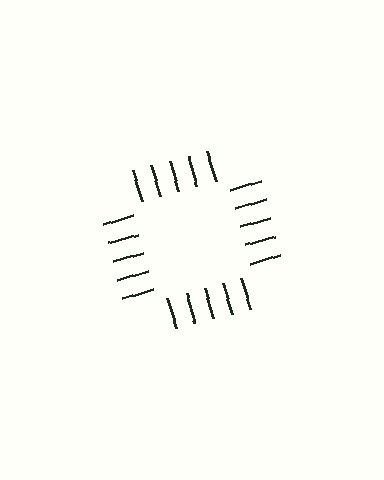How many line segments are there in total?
20 — 5 along each of the 4 edges.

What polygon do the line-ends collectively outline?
An illusory square — the line segments terminate on its edges but no continuous stroke is drawn.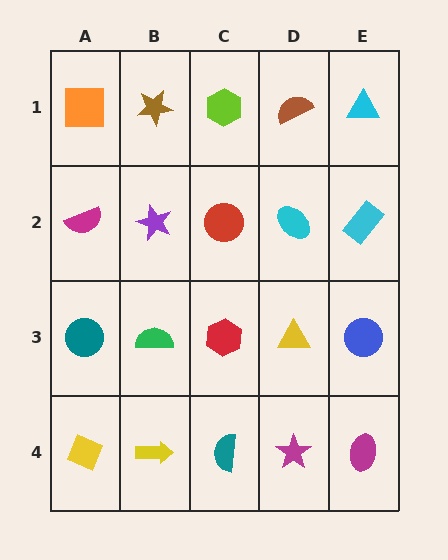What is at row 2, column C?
A red circle.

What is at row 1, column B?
A brown star.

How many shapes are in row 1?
5 shapes.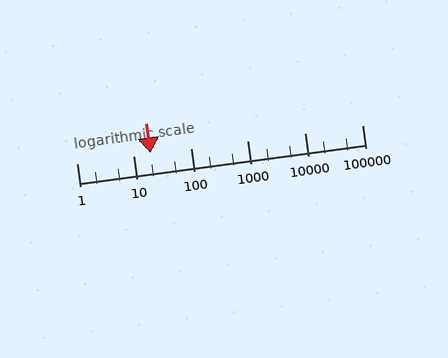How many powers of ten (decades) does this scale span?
The scale spans 5 decades, from 1 to 100000.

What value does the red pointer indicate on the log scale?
The pointer indicates approximately 20.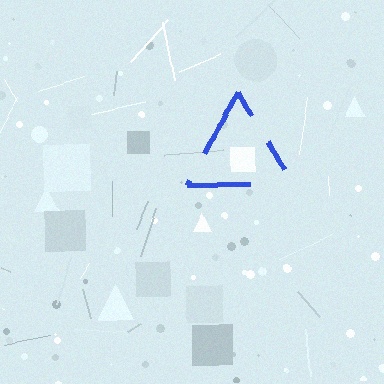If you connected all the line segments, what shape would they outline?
They would outline a triangle.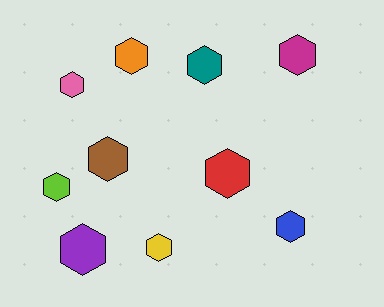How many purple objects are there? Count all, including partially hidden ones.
There is 1 purple object.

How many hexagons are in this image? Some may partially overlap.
There are 10 hexagons.